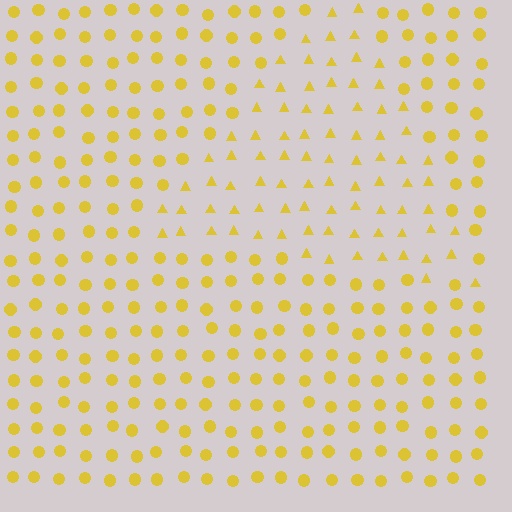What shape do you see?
I see a triangle.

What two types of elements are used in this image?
The image uses triangles inside the triangle region and circles outside it.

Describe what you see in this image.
The image is filled with small yellow elements arranged in a uniform grid. A triangle-shaped region contains triangles, while the surrounding area contains circles. The boundary is defined purely by the change in element shape.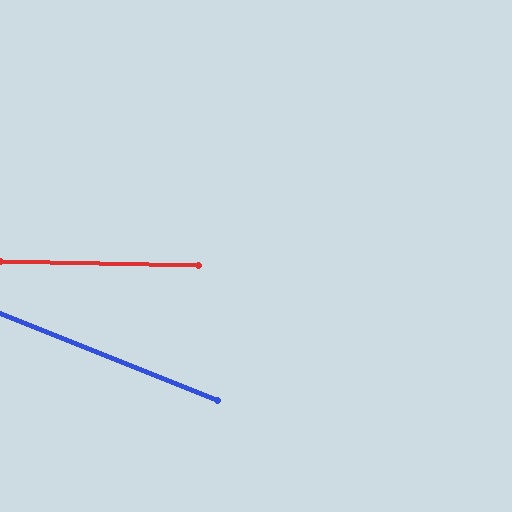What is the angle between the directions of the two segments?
Approximately 21 degrees.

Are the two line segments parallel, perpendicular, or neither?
Neither parallel nor perpendicular — they differ by about 21°.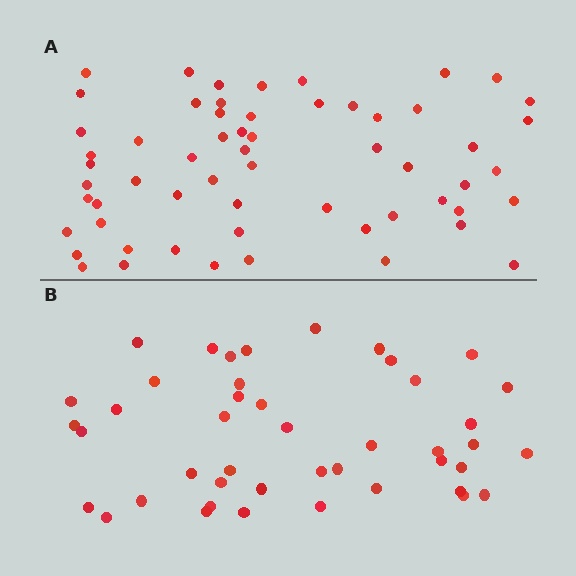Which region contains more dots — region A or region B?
Region A (the top region) has more dots.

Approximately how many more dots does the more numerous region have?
Region A has approximately 15 more dots than region B.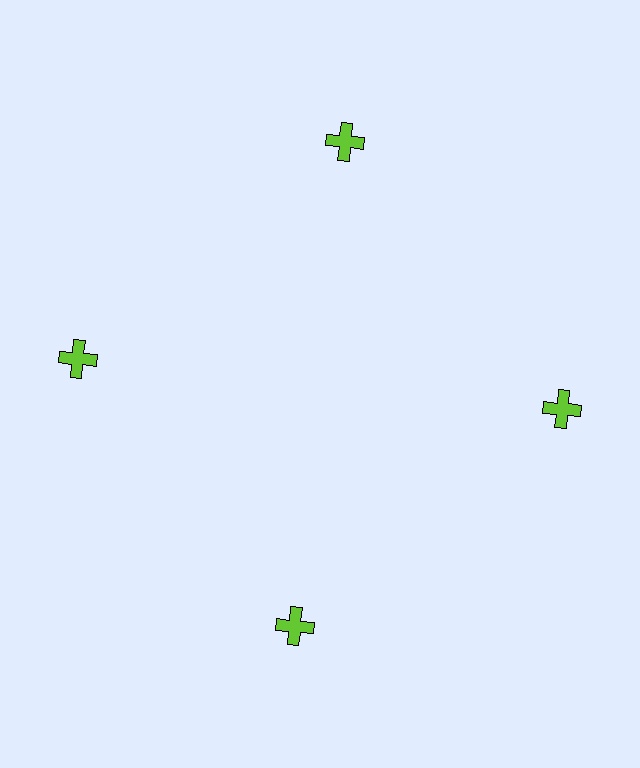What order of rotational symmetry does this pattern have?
This pattern has 4-fold rotational symmetry.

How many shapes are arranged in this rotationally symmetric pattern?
There are 4 shapes, arranged in 4 groups of 1.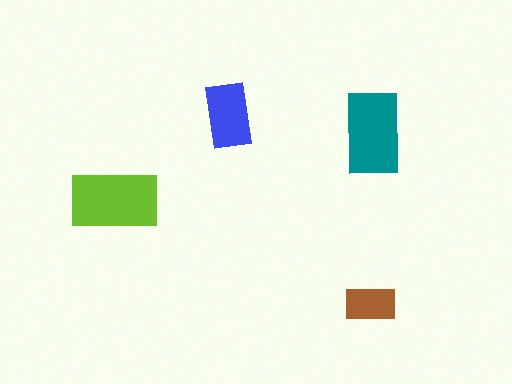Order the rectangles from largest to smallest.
the lime one, the teal one, the blue one, the brown one.